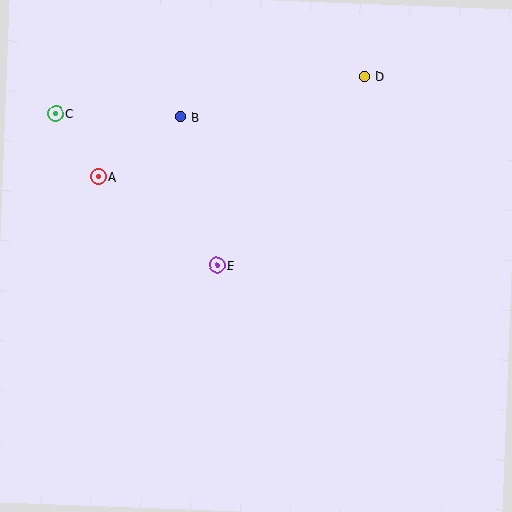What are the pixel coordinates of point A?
Point A is at (98, 177).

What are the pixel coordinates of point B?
Point B is at (181, 117).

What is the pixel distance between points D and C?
The distance between D and C is 312 pixels.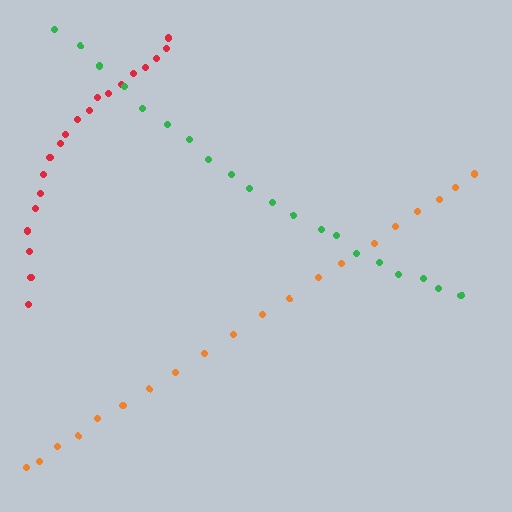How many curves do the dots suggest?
There are 3 distinct paths.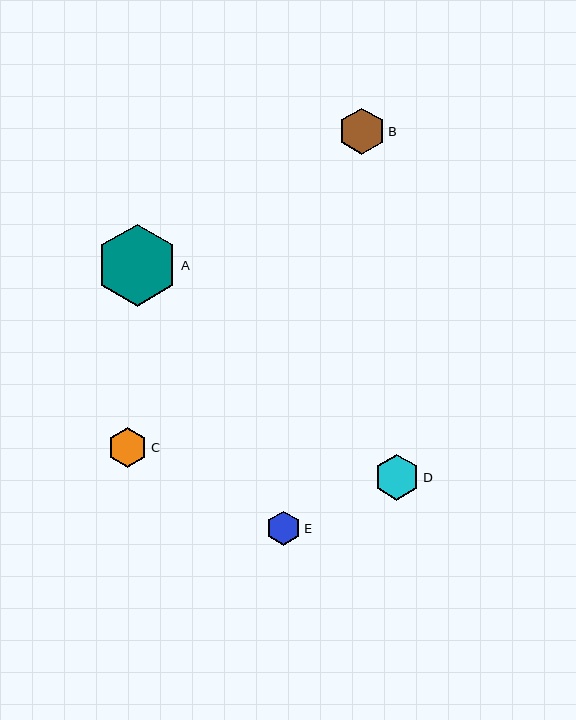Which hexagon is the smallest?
Hexagon E is the smallest with a size of approximately 35 pixels.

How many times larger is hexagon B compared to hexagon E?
Hexagon B is approximately 1.3 times the size of hexagon E.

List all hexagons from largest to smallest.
From largest to smallest: A, B, D, C, E.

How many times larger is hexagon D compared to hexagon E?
Hexagon D is approximately 1.3 times the size of hexagon E.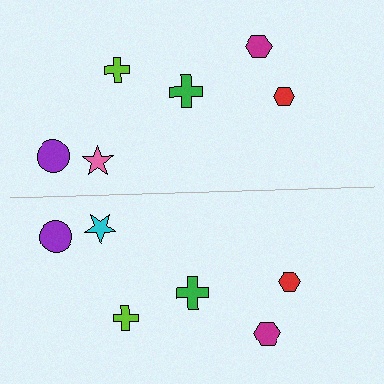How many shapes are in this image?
There are 12 shapes in this image.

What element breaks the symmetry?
The cyan star on the bottom side breaks the symmetry — its mirror counterpart is pink.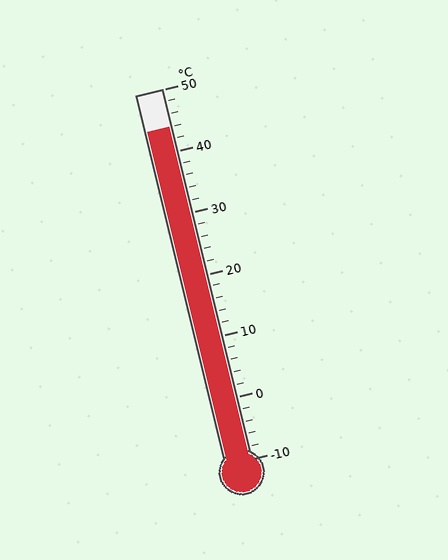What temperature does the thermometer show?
The thermometer shows approximately 44°C.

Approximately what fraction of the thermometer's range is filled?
The thermometer is filled to approximately 90% of its range.